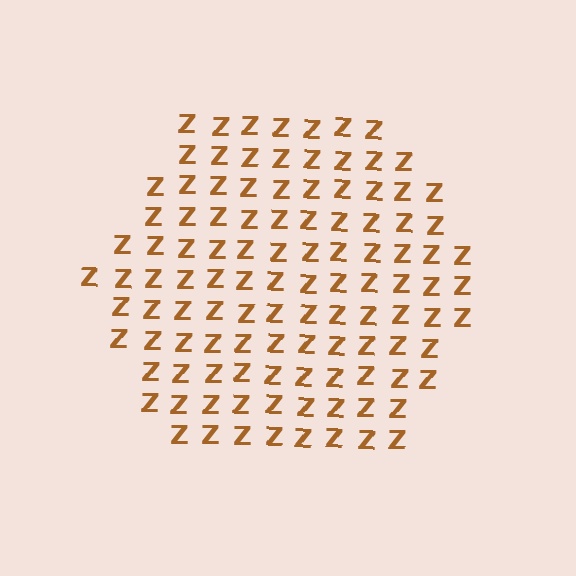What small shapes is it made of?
It is made of small letter Z's.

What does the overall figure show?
The overall figure shows a hexagon.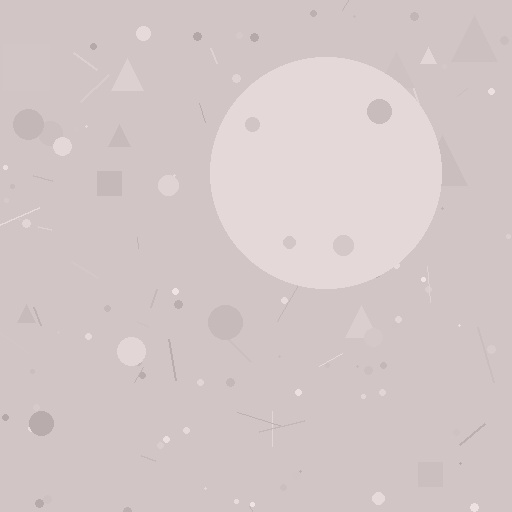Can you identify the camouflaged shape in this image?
The camouflaged shape is a circle.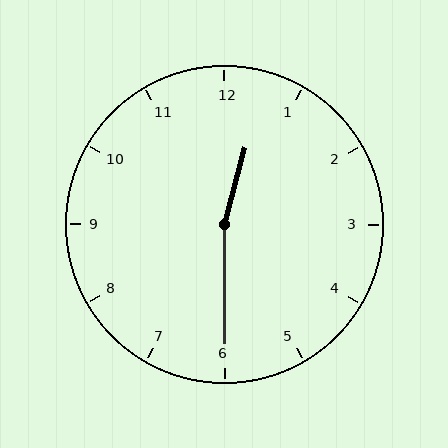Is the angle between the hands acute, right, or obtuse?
It is obtuse.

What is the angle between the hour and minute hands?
Approximately 165 degrees.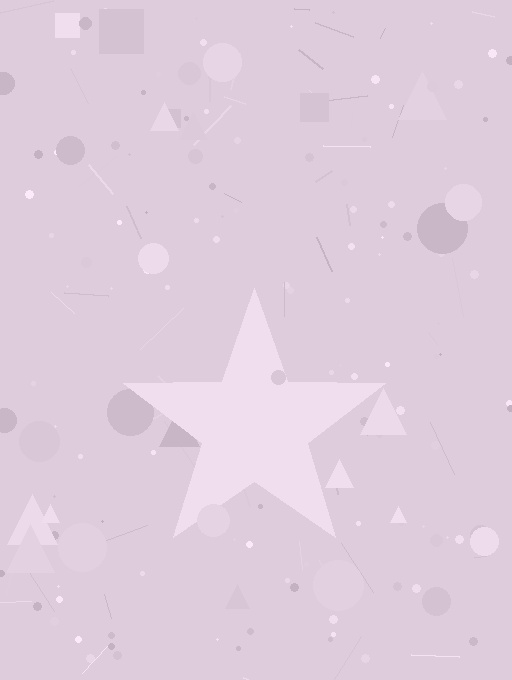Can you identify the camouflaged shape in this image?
The camouflaged shape is a star.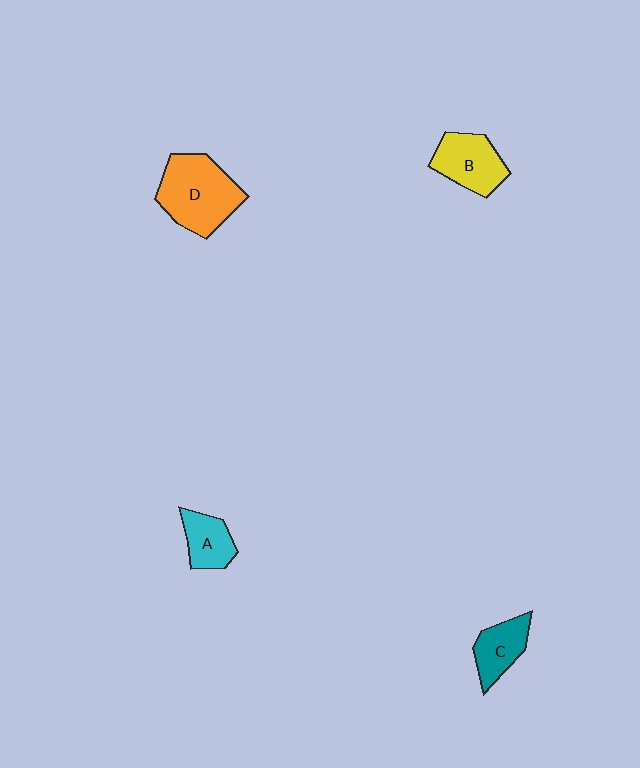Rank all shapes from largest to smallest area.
From largest to smallest: D (orange), B (yellow), C (teal), A (cyan).